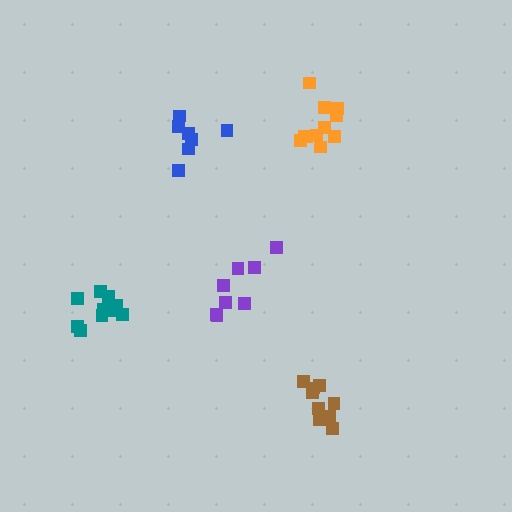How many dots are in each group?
Group 1: 9 dots, Group 2: 7 dots, Group 3: 8 dots, Group 4: 10 dots, Group 5: 11 dots (45 total).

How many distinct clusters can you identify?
There are 5 distinct clusters.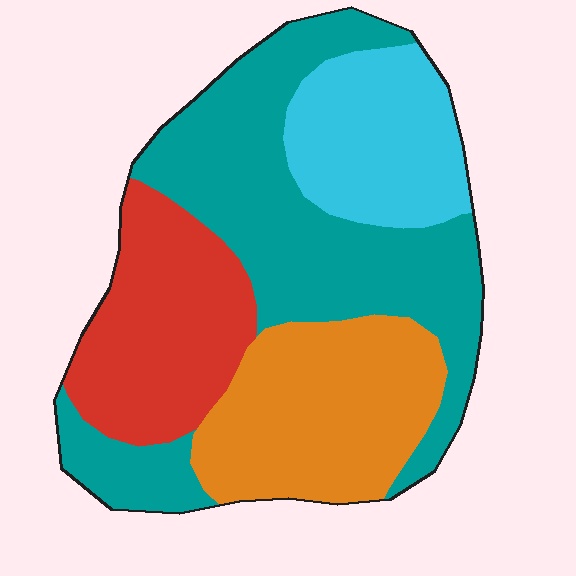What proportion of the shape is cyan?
Cyan takes up between a sixth and a third of the shape.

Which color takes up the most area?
Teal, at roughly 40%.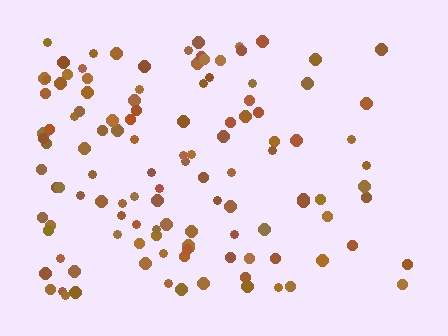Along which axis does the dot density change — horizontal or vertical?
Horizontal.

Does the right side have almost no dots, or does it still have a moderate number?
Still a moderate number, just noticeably fewer than the left.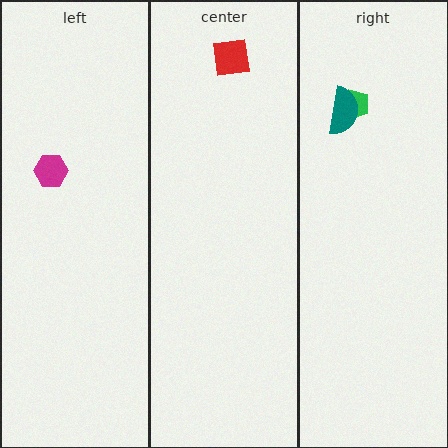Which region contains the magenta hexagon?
The left region.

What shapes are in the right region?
The green pentagon, the teal semicircle.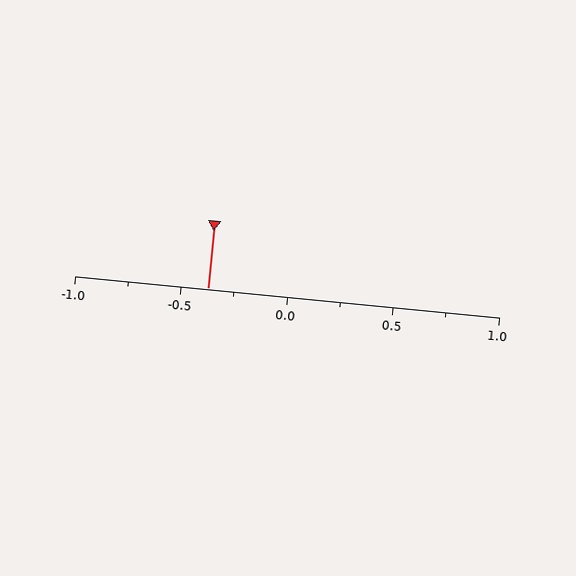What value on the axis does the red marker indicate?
The marker indicates approximately -0.38.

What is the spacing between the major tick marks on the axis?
The major ticks are spaced 0.5 apart.